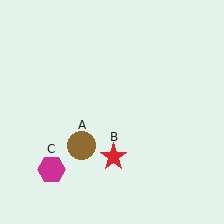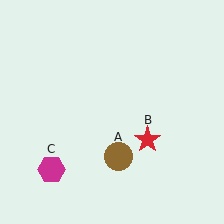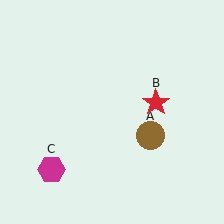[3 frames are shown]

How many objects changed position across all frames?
2 objects changed position: brown circle (object A), red star (object B).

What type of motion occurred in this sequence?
The brown circle (object A), red star (object B) rotated counterclockwise around the center of the scene.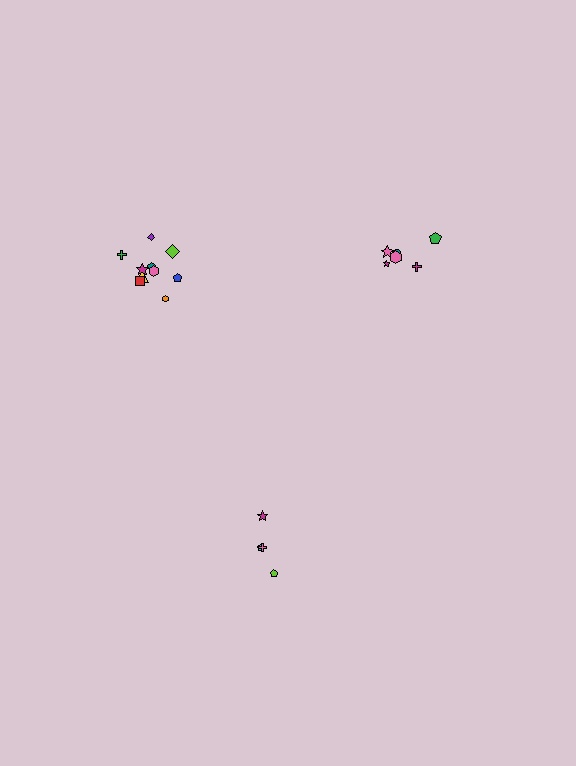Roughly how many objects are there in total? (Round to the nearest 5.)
Roughly 20 objects in total.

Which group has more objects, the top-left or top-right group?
The top-left group.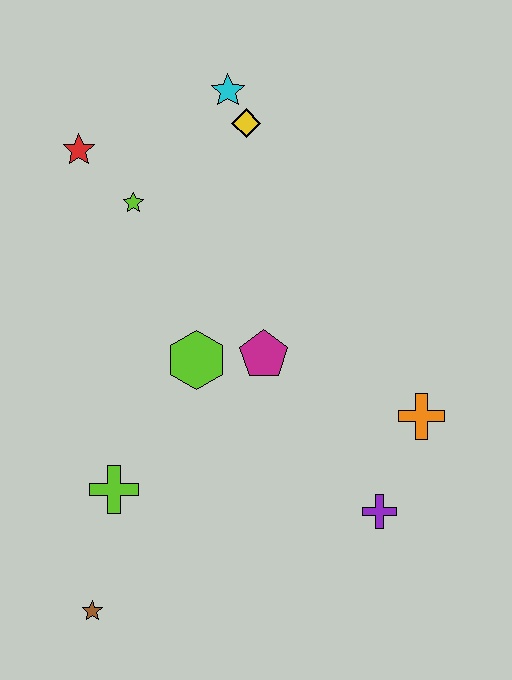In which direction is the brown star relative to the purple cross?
The brown star is to the left of the purple cross.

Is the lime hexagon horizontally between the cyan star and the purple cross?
No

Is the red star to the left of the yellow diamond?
Yes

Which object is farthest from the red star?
The purple cross is farthest from the red star.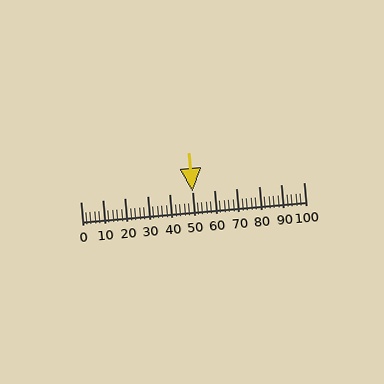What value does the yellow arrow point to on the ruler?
The yellow arrow points to approximately 50.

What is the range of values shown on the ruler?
The ruler shows values from 0 to 100.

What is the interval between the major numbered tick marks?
The major tick marks are spaced 10 units apart.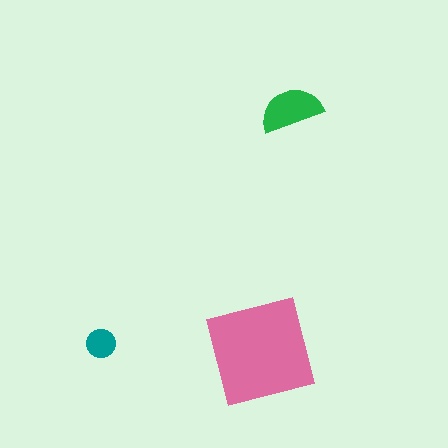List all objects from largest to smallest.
The pink square, the green semicircle, the teal circle.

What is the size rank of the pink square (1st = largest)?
1st.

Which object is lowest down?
The pink square is bottommost.